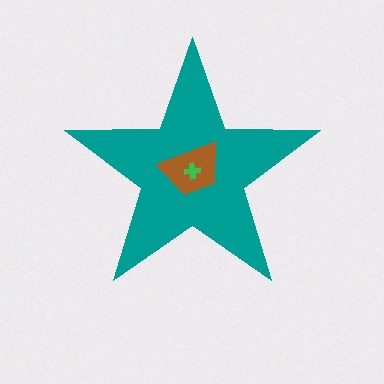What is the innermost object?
The green cross.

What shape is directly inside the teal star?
The brown trapezoid.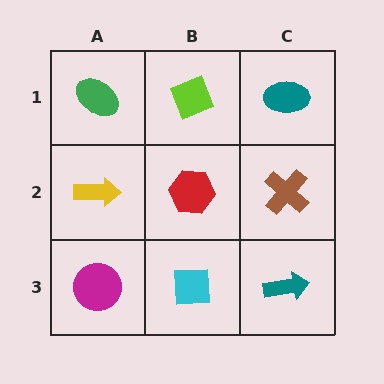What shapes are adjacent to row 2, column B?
A lime diamond (row 1, column B), a cyan square (row 3, column B), a yellow arrow (row 2, column A), a brown cross (row 2, column C).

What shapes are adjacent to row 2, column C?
A teal ellipse (row 1, column C), a teal arrow (row 3, column C), a red hexagon (row 2, column B).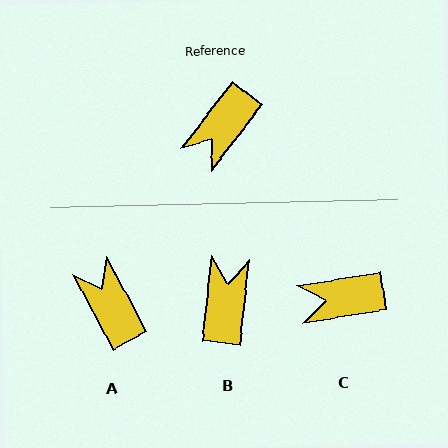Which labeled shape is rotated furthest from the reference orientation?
B, about 149 degrees away.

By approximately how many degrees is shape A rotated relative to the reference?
Approximately 113 degrees clockwise.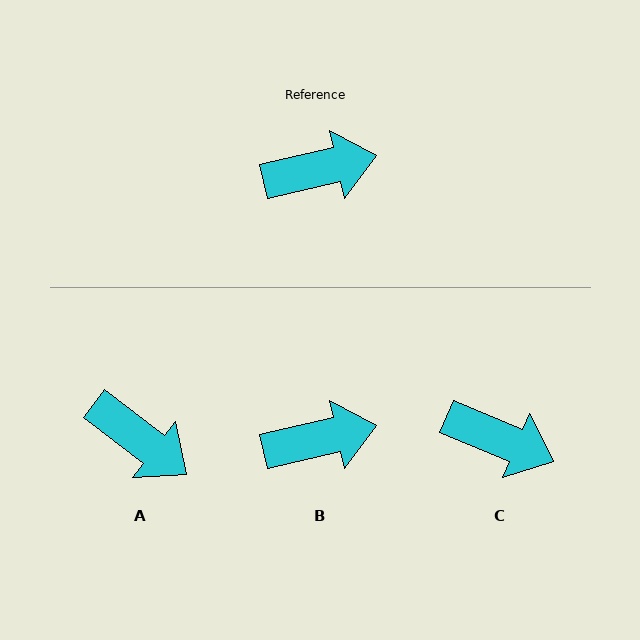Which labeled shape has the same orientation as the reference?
B.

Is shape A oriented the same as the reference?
No, it is off by about 50 degrees.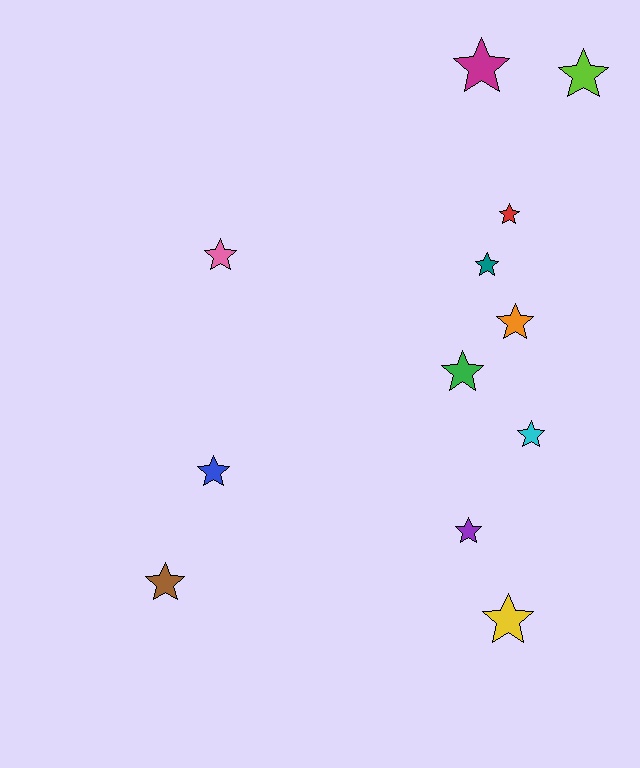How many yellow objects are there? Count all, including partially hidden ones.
There is 1 yellow object.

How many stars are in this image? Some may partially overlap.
There are 12 stars.